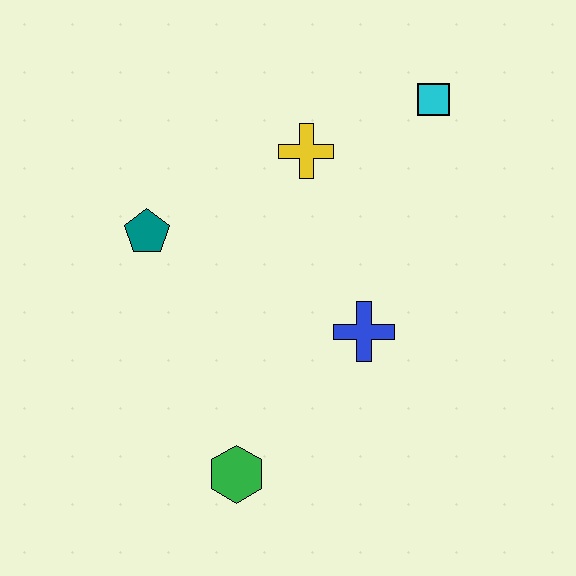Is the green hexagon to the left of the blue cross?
Yes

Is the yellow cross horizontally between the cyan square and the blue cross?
No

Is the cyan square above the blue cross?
Yes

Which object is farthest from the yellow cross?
The green hexagon is farthest from the yellow cross.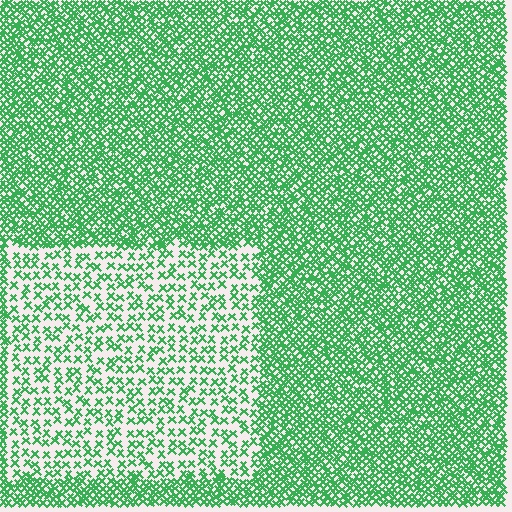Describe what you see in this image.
The image contains small green elements arranged at two different densities. A rectangle-shaped region is visible where the elements are less densely packed than the surrounding area.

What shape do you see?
I see a rectangle.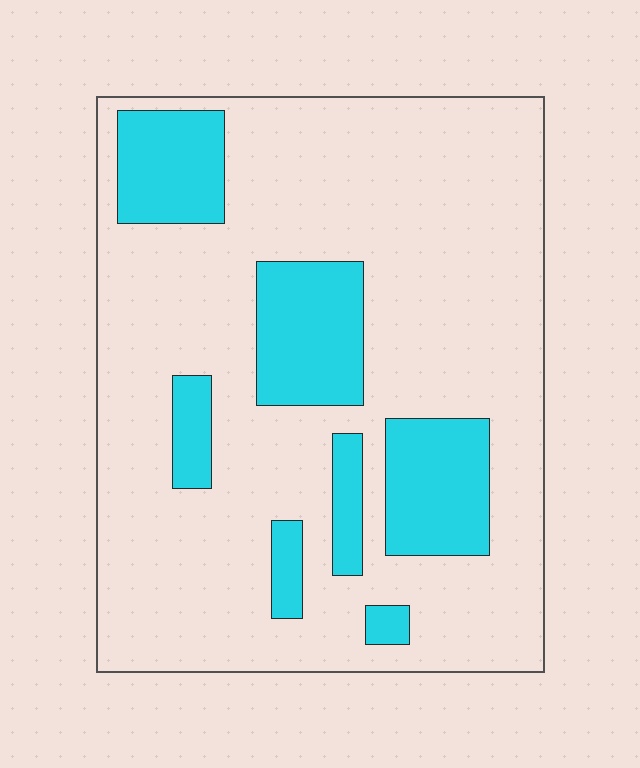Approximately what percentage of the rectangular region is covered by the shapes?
Approximately 20%.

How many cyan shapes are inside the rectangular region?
7.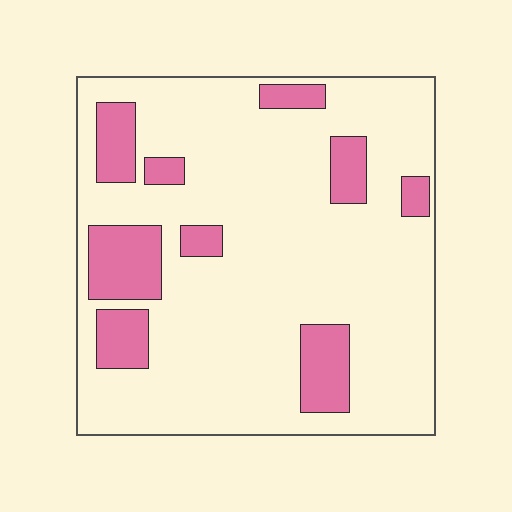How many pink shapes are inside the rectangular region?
9.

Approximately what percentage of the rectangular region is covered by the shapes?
Approximately 20%.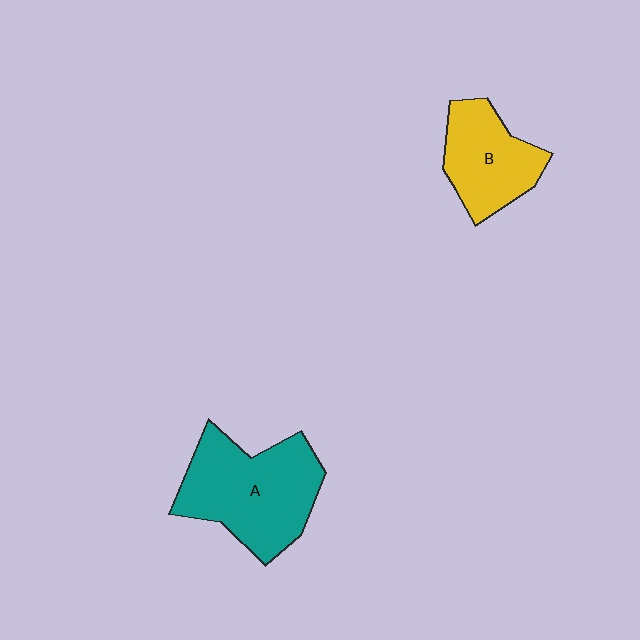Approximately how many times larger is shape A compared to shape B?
Approximately 1.5 times.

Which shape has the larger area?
Shape A (teal).